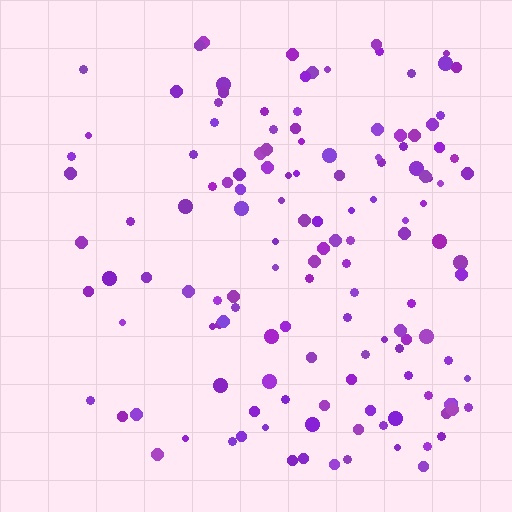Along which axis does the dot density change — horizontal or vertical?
Horizontal.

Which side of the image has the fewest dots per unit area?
The left.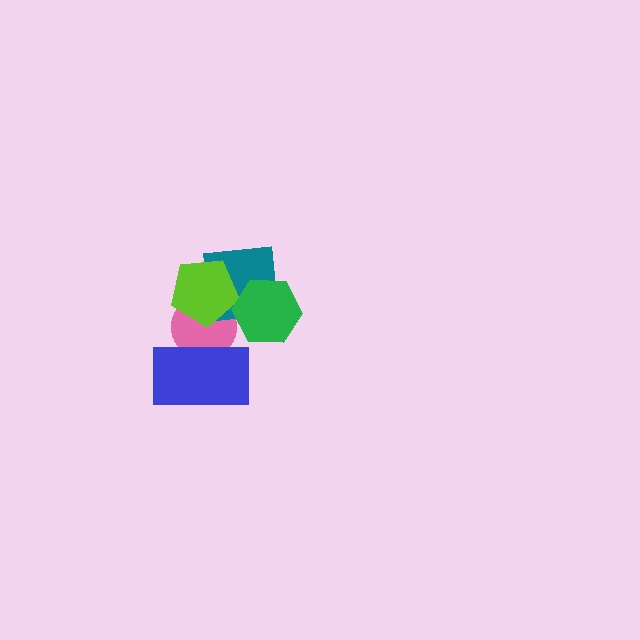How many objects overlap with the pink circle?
3 objects overlap with the pink circle.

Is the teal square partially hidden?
Yes, it is partially covered by another shape.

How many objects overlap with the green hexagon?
1 object overlaps with the green hexagon.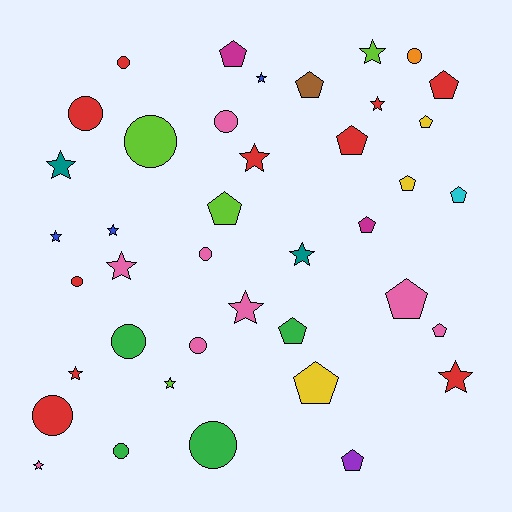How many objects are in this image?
There are 40 objects.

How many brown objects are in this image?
There is 1 brown object.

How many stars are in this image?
There are 14 stars.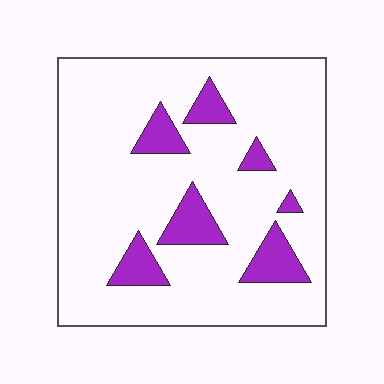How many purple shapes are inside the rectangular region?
7.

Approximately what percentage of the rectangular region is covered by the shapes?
Approximately 15%.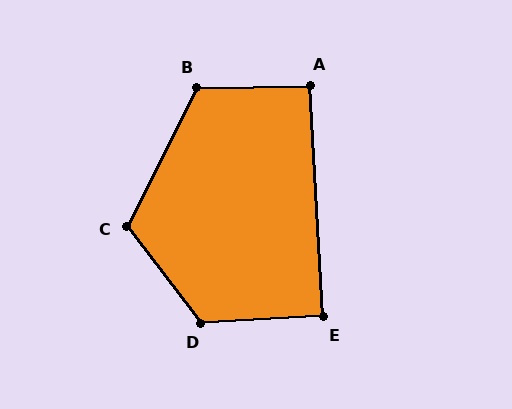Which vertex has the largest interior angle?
D, at approximately 124 degrees.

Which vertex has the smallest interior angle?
E, at approximately 90 degrees.